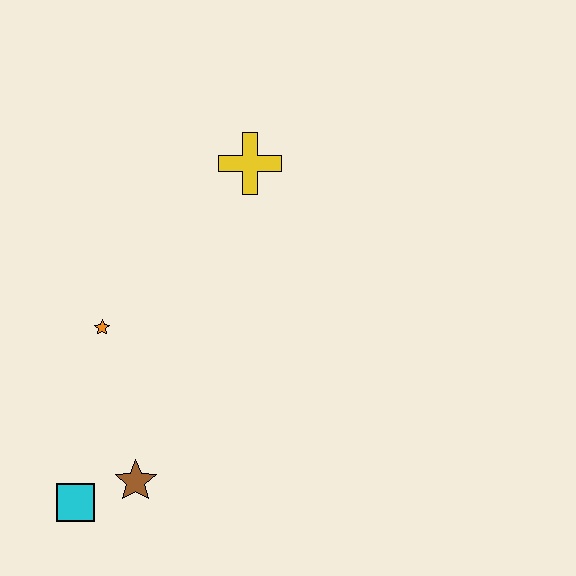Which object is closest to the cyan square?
The brown star is closest to the cyan square.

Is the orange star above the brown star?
Yes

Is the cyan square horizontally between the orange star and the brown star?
No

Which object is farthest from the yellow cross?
The cyan square is farthest from the yellow cross.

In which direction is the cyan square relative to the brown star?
The cyan square is to the left of the brown star.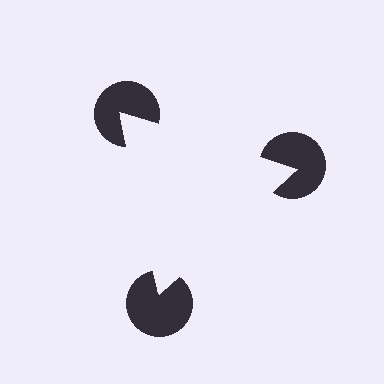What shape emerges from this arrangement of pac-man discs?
An illusory triangle — its edges are inferred from the aligned wedge cuts in the pac-man discs, not physically drawn.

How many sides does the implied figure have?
3 sides.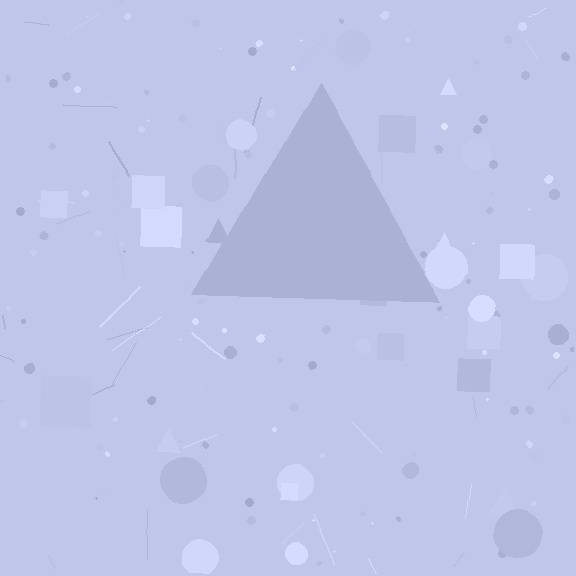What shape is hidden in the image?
A triangle is hidden in the image.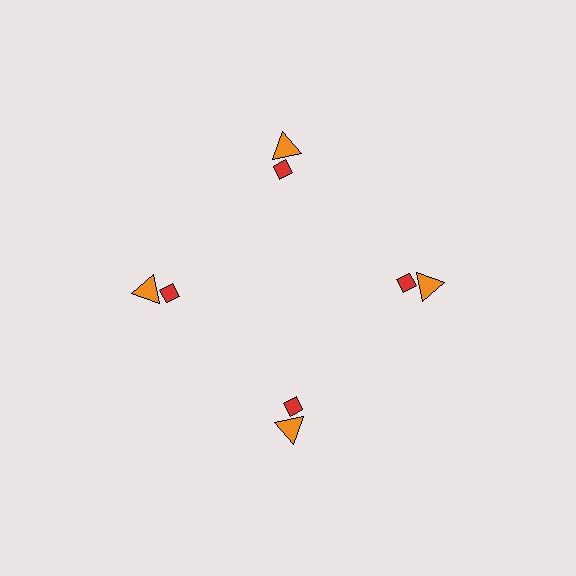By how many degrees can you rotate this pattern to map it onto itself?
The pattern maps onto itself every 90 degrees of rotation.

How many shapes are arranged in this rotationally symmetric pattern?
There are 8 shapes, arranged in 4 groups of 2.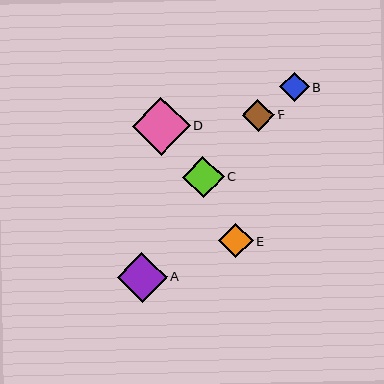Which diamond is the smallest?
Diamond B is the smallest with a size of approximately 29 pixels.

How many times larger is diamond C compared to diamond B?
Diamond C is approximately 1.4 times the size of diamond B.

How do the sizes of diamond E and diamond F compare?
Diamond E and diamond F are approximately the same size.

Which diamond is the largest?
Diamond D is the largest with a size of approximately 58 pixels.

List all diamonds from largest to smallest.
From largest to smallest: D, A, C, E, F, B.